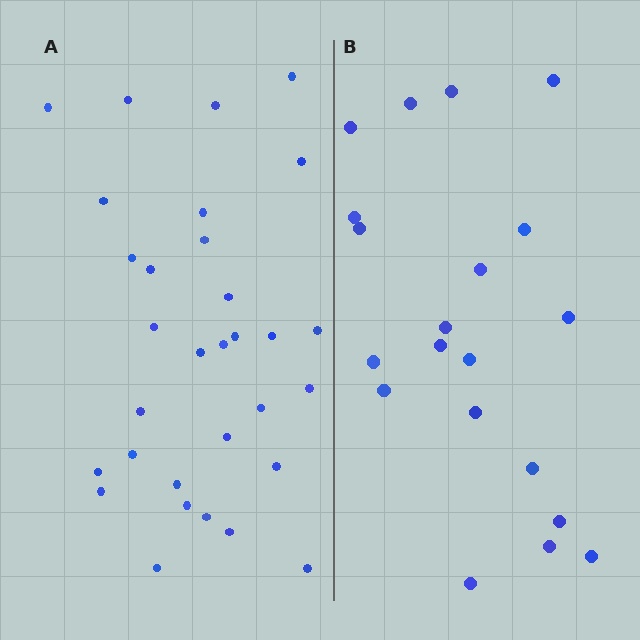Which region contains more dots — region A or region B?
Region A (the left region) has more dots.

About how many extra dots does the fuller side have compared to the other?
Region A has roughly 12 or so more dots than region B.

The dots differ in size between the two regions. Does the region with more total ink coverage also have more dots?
No. Region B has more total ink coverage because its dots are larger, but region A actually contains more individual dots. Total area can be misleading — the number of items is what matters here.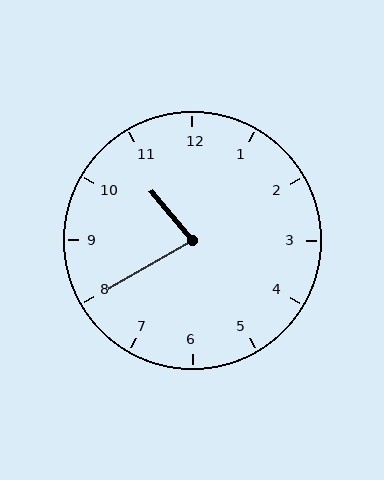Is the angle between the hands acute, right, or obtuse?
It is acute.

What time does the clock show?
10:40.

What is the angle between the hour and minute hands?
Approximately 80 degrees.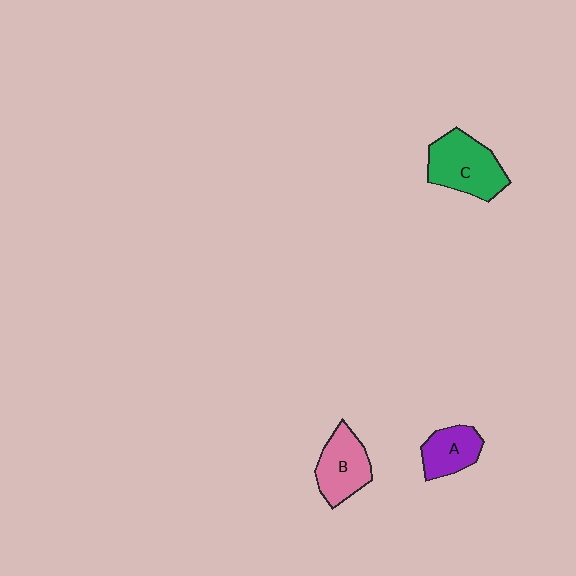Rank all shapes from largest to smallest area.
From largest to smallest: C (green), B (pink), A (purple).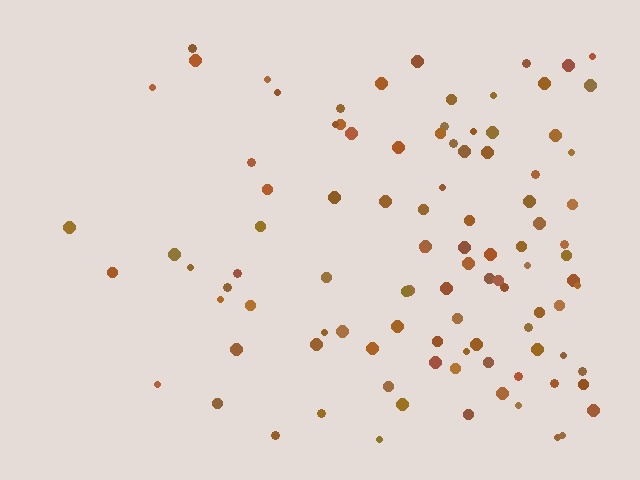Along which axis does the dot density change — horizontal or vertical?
Horizontal.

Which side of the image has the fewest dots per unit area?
The left.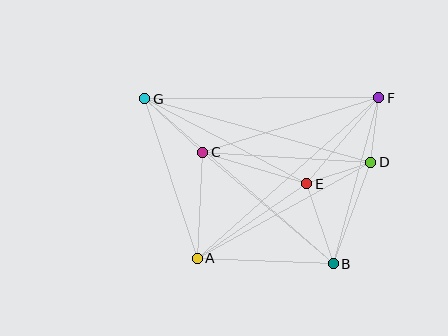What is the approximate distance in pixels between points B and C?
The distance between B and C is approximately 172 pixels.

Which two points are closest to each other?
Points D and F are closest to each other.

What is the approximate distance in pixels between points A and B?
The distance between A and B is approximately 136 pixels.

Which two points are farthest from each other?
Points B and G are farthest from each other.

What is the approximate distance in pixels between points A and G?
The distance between A and G is approximately 168 pixels.